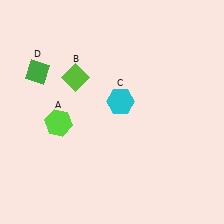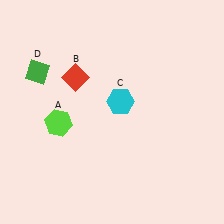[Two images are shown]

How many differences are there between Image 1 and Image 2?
There is 1 difference between the two images.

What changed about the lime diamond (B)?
In Image 1, B is lime. In Image 2, it changed to red.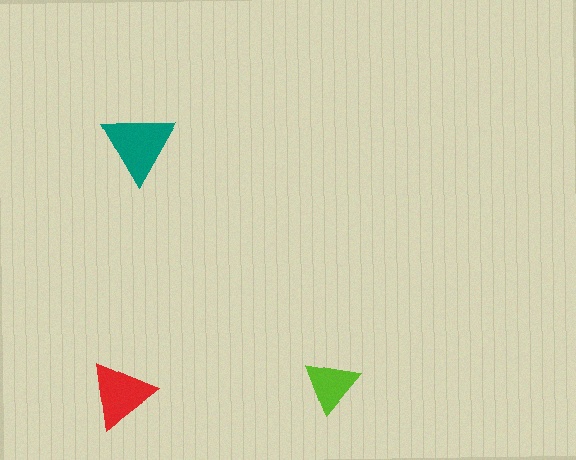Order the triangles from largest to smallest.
the teal one, the red one, the lime one.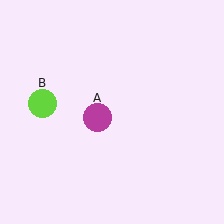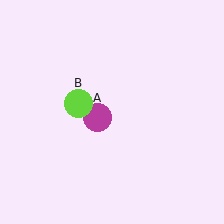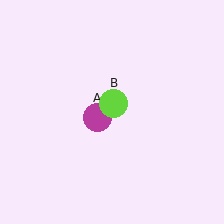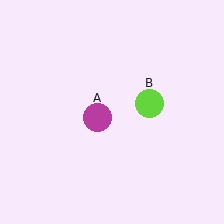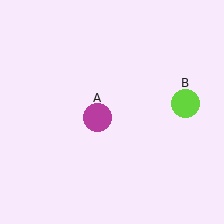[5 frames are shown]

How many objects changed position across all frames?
1 object changed position: lime circle (object B).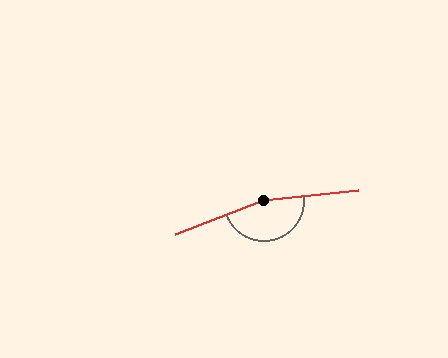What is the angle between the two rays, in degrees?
Approximately 166 degrees.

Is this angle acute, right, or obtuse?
It is obtuse.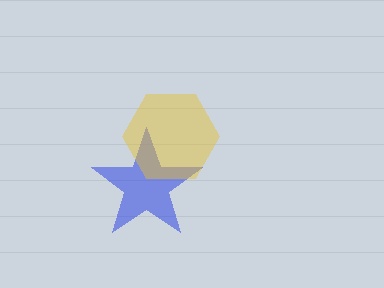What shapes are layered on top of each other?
The layered shapes are: a blue star, a yellow hexagon.